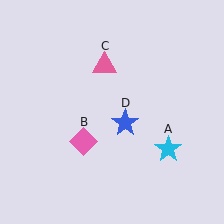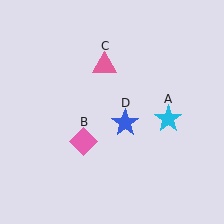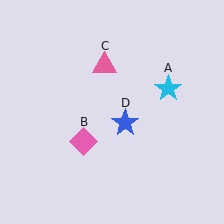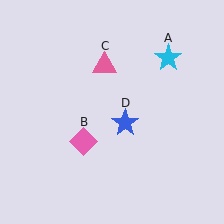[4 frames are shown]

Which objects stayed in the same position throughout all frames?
Pink diamond (object B) and pink triangle (object C) and blue star (object D) remained stationary.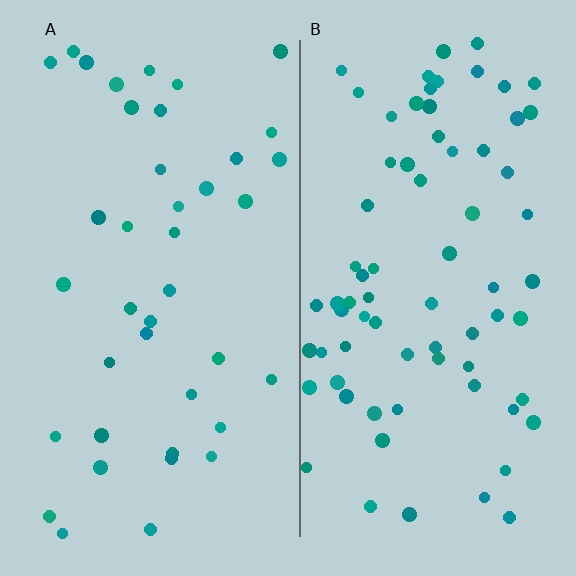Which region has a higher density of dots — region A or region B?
B (the right).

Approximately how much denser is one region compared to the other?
Approximately 1.9× — region B over region A.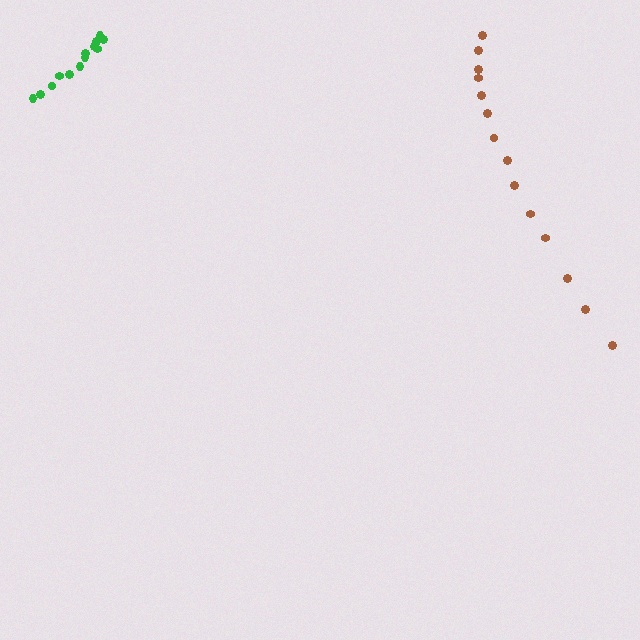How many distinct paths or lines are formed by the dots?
There are 2 distinct paths.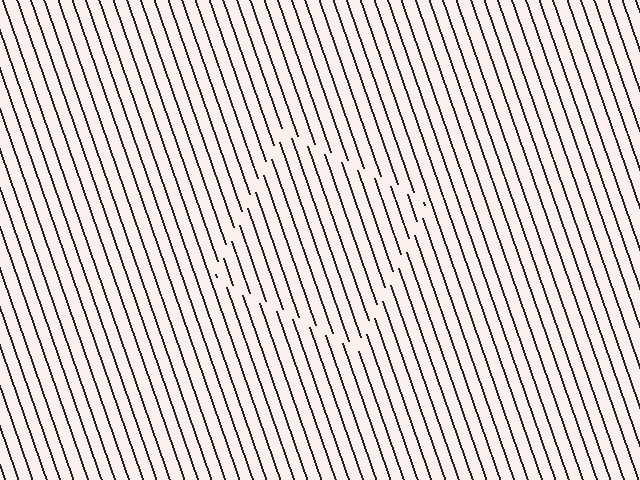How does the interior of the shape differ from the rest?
The interior of the shape contains the same grating, shifted by half a period — the contour is defined by the phase discontinuity where line-ends from the inner and outer gratings abut.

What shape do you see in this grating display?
An illusory square. The interior of the shape contains the same grating, shifted by half a period — the contour is defined by the phase discontinuity where line-ends from the inner and outer gratings abut.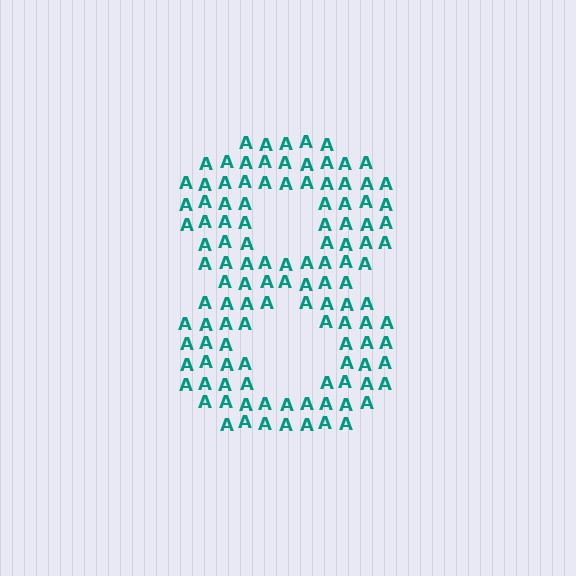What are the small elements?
The small elements are letter A's.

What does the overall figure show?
The overall figure shows the digit 8.